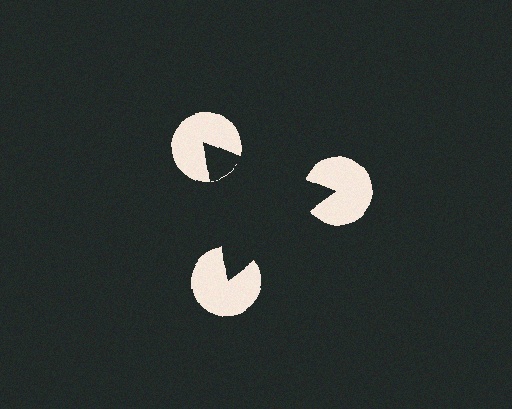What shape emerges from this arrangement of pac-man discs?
An illusory triangle — its edges are inferred from the aligned wedge cuts in the pac-man discs, not physically drawn.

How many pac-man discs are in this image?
There are 3 — one at each vertex of the illusory triangle.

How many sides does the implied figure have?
3 sides.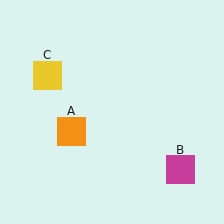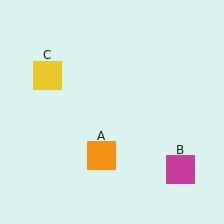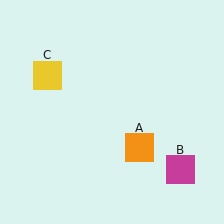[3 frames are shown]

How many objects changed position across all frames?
1 object changed position: orange square (object A).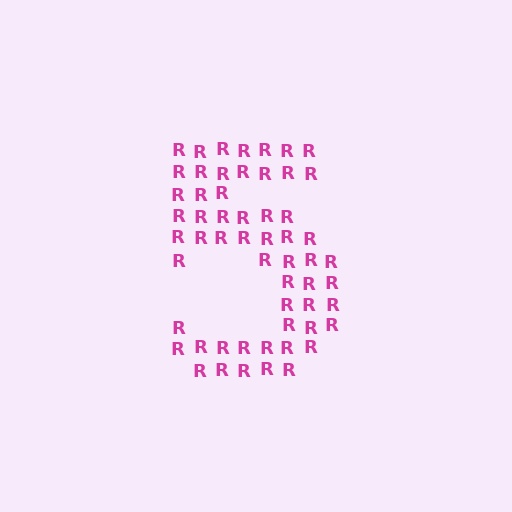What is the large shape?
The large shape is the digit 5.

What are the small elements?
The small elements are letter R's.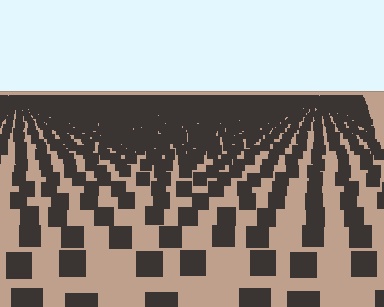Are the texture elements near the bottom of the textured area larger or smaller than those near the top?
Larger. Near the bottom, elements are closer to the viewer and appear at a bigger on-screen size.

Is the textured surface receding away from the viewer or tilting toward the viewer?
The surface is receding away from the viewer. Texture elements get smaller and denser toward the top.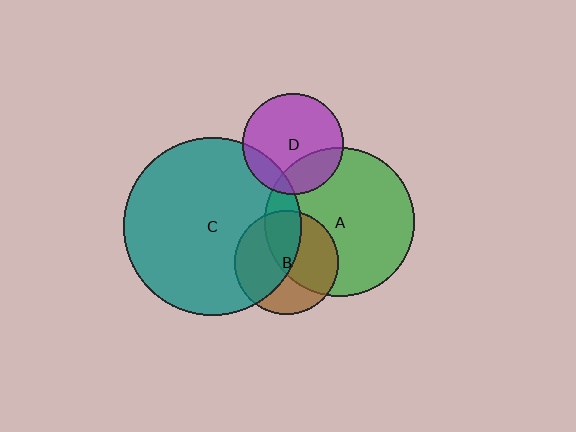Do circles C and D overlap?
Yes.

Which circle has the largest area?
Circle C (teal).